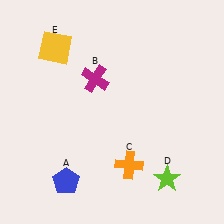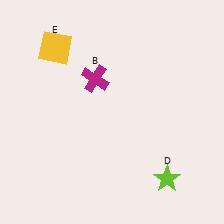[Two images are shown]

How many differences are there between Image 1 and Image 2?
There are 2 differences between the two images.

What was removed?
The blue pentagon (A), the orange cross (C) were removed in Image 2.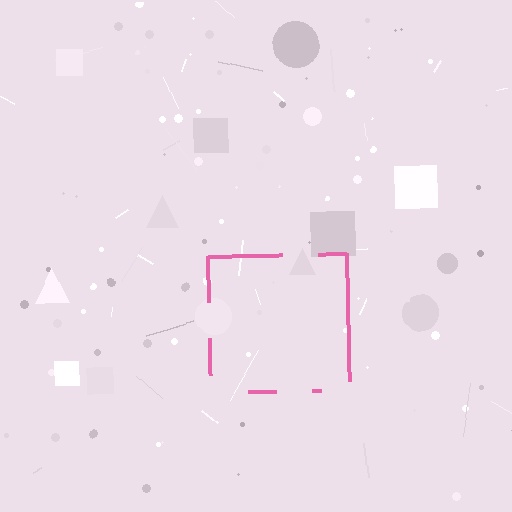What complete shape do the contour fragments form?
The contour fragments form a square.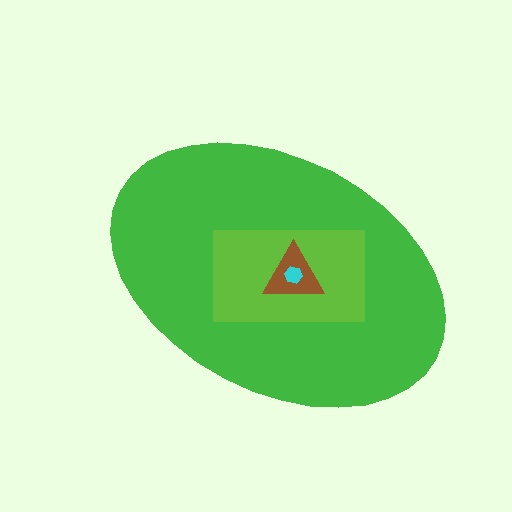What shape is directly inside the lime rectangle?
The brown triangle.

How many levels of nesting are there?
4.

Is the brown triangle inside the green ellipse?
Yes.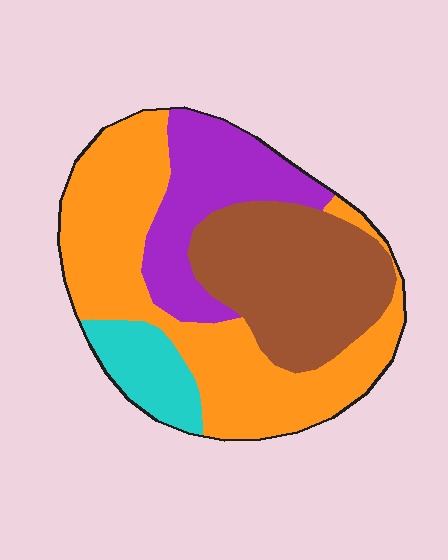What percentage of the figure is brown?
Brown takes up about one quarter (1/4) of the figure.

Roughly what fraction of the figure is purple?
Purple covers around 20% of the figure.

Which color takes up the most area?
Orange, at roughly 40%.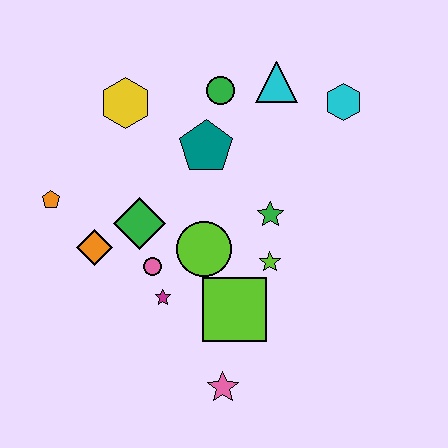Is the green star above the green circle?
No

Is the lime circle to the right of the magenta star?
Yes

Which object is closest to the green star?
The lime star is closest to the green star.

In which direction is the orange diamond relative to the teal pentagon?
The orange diamond is to the left of the teal pentagon.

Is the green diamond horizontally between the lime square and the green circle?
No